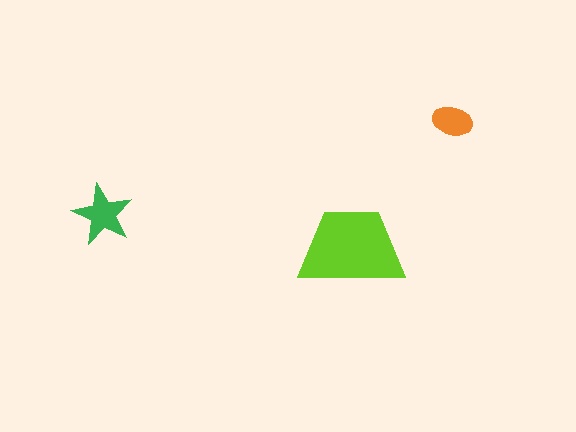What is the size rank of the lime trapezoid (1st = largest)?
1st.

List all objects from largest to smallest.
The lime trapezoid, the green star, the orange ellipse.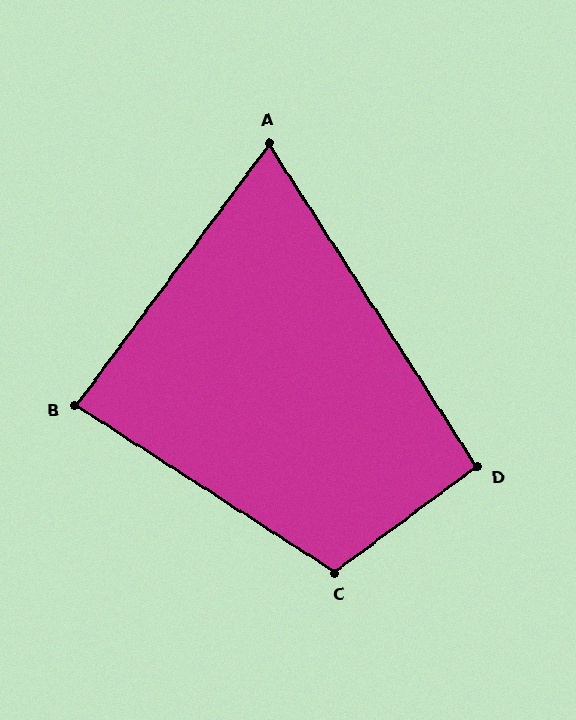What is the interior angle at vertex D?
Approximately 94 degrees (approximately right).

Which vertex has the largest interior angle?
C, at approximately 111 degrees.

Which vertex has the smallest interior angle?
A, at approximately 69 degrees.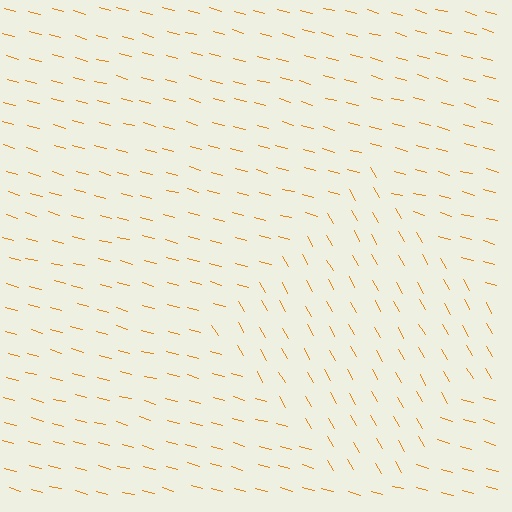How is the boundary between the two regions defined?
The boundary is defined purely by a change in line orientation (approximately 45 degrees difference). All lines are the same color and thickness.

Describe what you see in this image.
The image is filled with small orange line segments. A diamond region in the image has lines oriented differently from the surrounding lines, creating a visible texture boundary.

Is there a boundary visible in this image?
Yes, there is a texture boundary formed by a change in line orientation.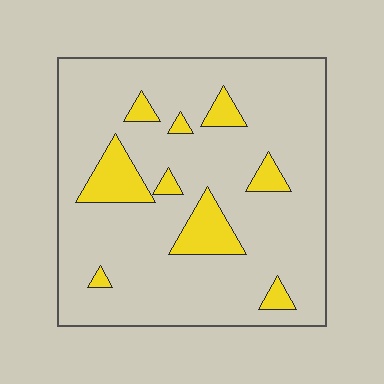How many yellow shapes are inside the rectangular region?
9.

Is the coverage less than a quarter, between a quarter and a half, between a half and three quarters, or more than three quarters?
Less than a quarter.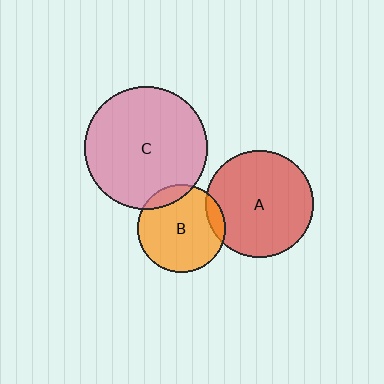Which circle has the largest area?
Circle C (pink).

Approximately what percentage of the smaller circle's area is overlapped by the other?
Approximately 10%.